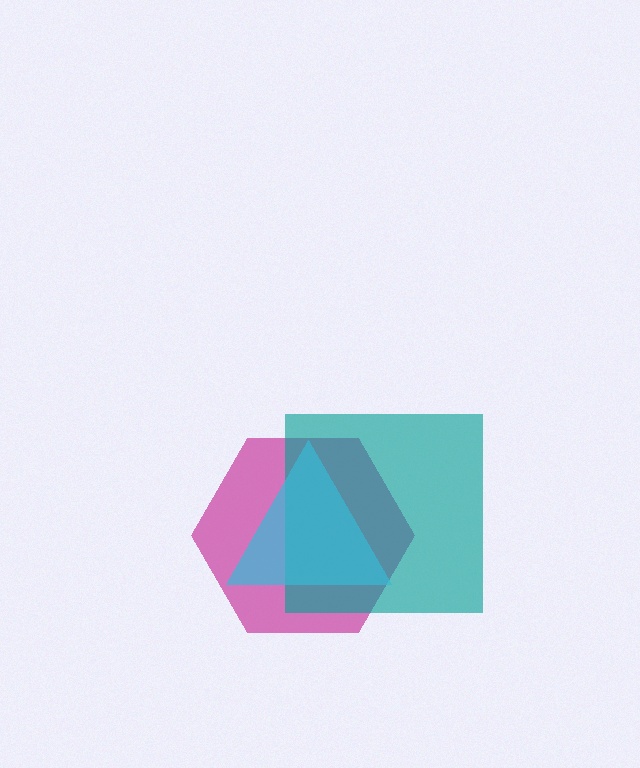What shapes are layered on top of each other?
The layered shapes are: a magenta hexagon, a teal square, a cyan triangle.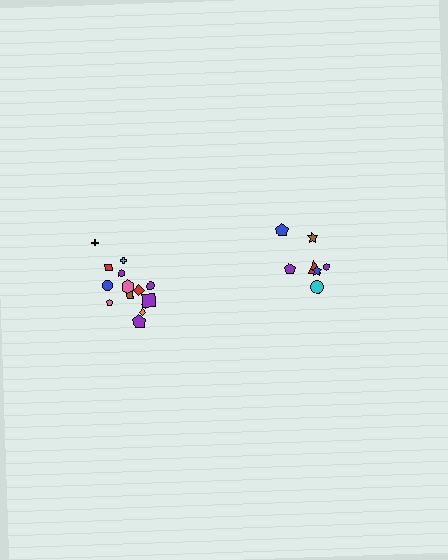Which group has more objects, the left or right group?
The left group.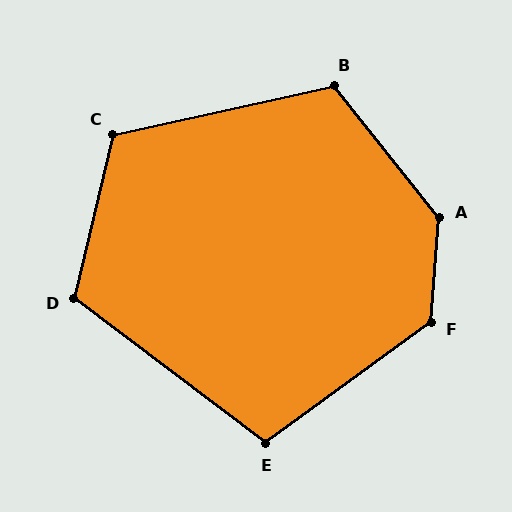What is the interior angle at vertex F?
Approximately 131 degrees (obtuse).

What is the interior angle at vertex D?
Approximately 113 degrees (obtuse).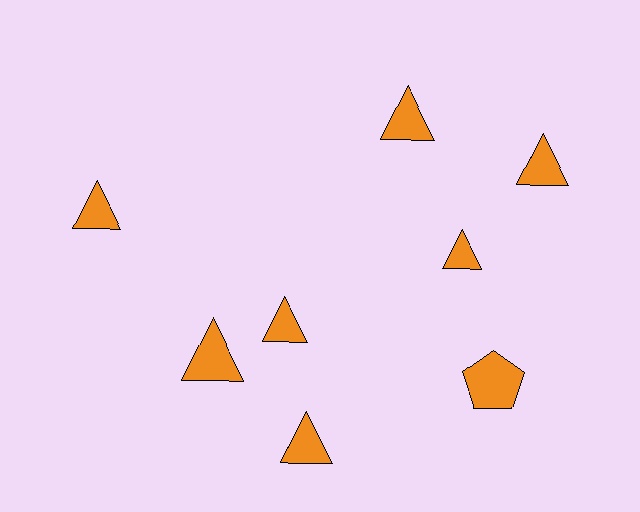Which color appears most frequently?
Orange, with 8 objects.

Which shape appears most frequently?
Triangle, with 7 objects.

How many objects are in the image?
There are 8 objects.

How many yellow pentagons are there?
There are no yellow pentagons.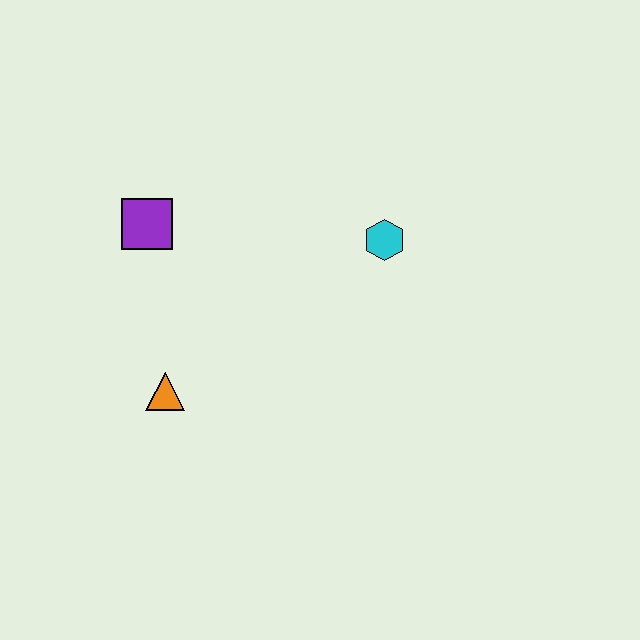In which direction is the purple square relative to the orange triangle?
The purple square is above the orange triangle.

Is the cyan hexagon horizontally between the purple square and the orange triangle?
No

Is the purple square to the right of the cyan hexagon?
No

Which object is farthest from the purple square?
The cyan hexagon is farthest from the purple square.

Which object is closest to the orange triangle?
The purple square is closest to the orange triangle.